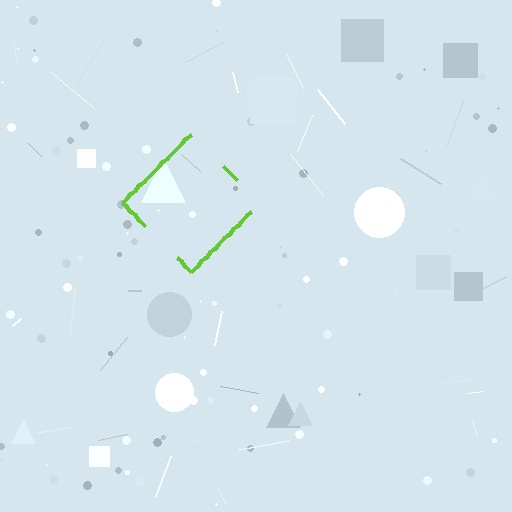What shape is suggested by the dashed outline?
The dashed outline suggests a diamond.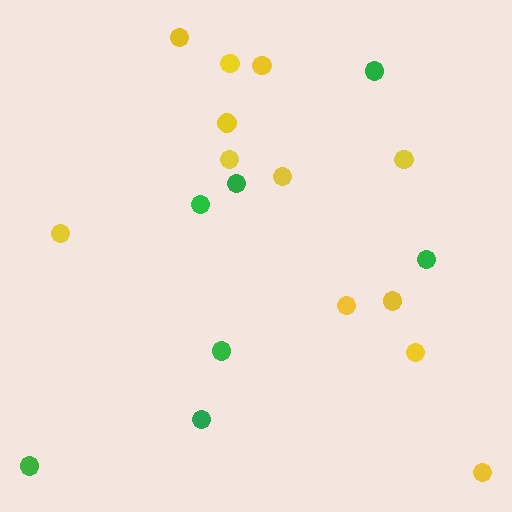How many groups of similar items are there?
There are 2 groups: one group of green circles (7) and one group of yellow circles (12).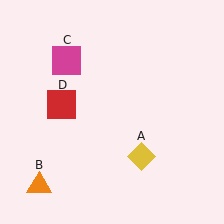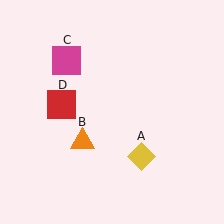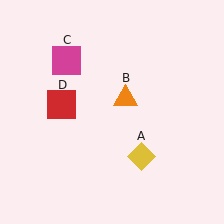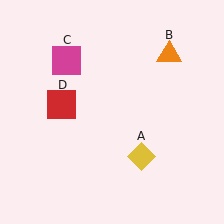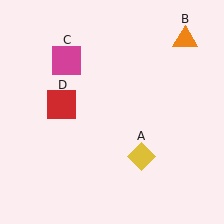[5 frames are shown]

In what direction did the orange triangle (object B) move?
The orange triangle (object B) moved up and to the right.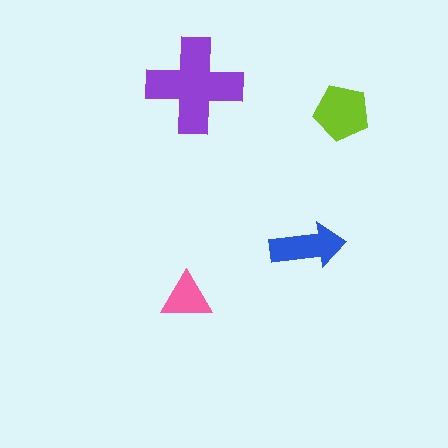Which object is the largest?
The purple cross.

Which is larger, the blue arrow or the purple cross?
The purple cross.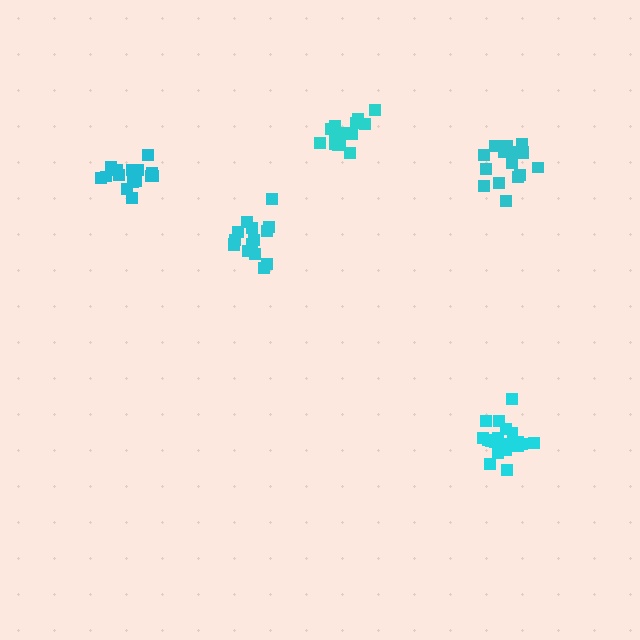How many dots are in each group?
Group 1: 15 dots, Group 2: 16 dots, Group 3: 17 dots, Group 4: 20 dots, Group 5: 16 dots (84 total).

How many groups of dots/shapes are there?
There are 5 groups.